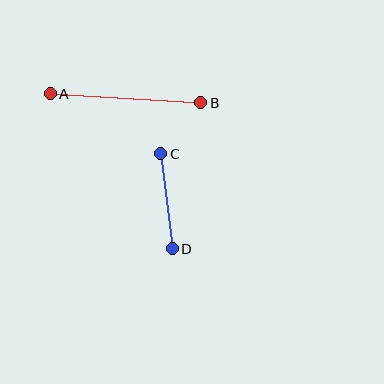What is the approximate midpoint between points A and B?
The midpoint is at approximately (126, 98) pixels.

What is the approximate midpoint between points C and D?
The midpoint is at approximately (166, 201) pixels.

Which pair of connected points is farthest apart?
Points A and B are farthest apart.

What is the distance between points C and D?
The distance is approximately 96 pixels.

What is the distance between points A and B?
The distance is approximately 151 pixels.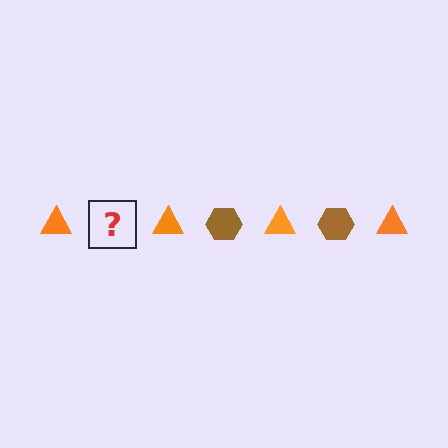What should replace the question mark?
The question mark should be replaced with a brown hexagon.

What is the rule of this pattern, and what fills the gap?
The rule is that the pattern alternates between orange triangle and brown hexagon. The gap should be filled with a brown hexagon.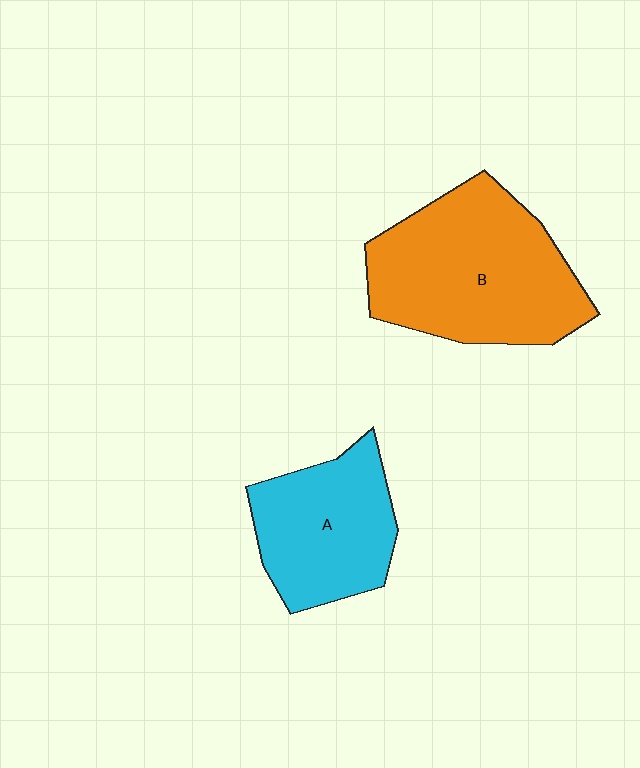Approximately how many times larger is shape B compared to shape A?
Approximately 1.5 times.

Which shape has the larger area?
Shape B (orange).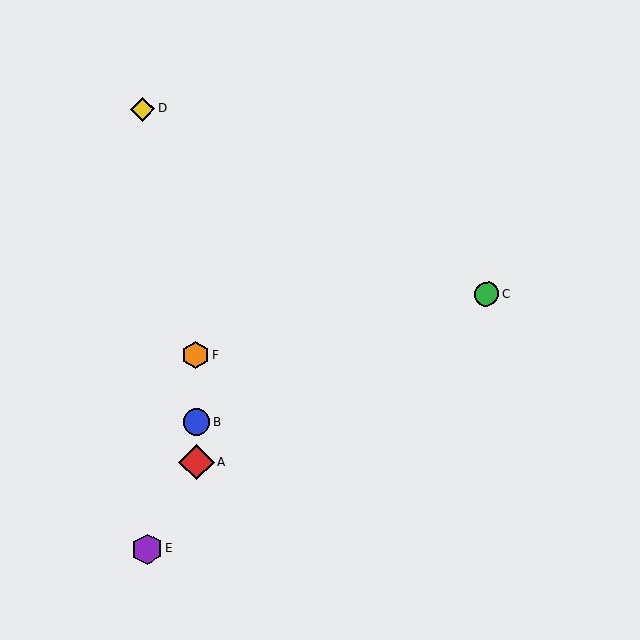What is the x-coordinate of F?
Object F is at x≈196.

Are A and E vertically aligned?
No, A is at x≈197 and E is at x≈147.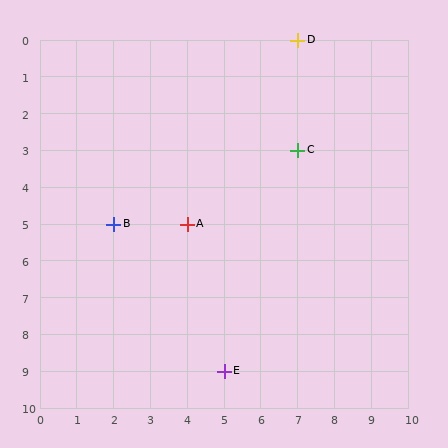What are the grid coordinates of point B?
Point B is at grid coordinates (2, 5).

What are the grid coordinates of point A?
Point A is at grid coordinates (4, 5).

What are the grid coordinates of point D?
Point D is at grid coordinates (7, 0).